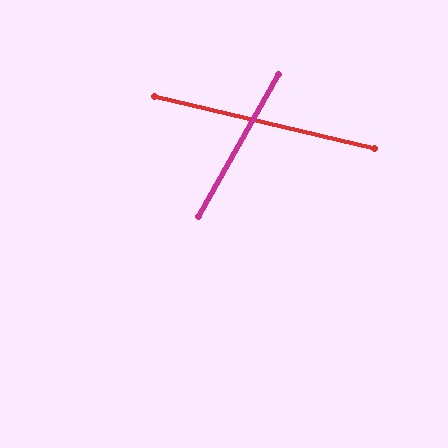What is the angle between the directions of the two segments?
Approximately 74 degrees.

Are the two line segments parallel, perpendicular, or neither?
Neither parallel nor perpendicular — they differ by about 74°.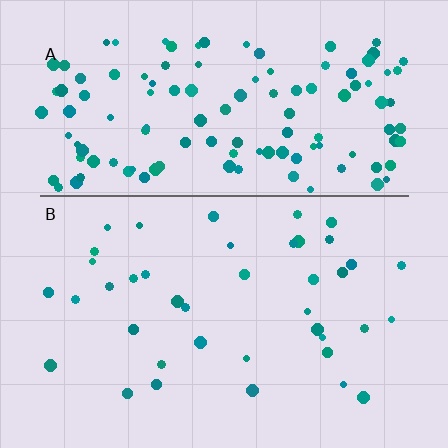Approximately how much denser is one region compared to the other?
Approximately 3.3× — region A over region B.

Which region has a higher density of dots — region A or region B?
A (the top).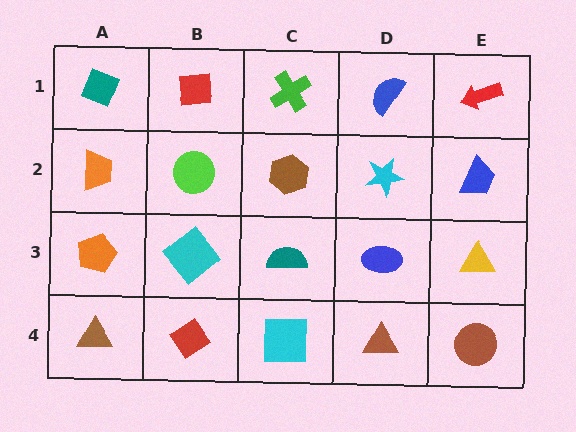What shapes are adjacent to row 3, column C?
A brown hexagon (row 2, column C), a cyan square (row 4, column C), a cyan diamond (row 3, column B), a blue ellipse (row 3, column D).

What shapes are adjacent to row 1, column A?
An orange trapezoid (row 2, column A), a red square (row 1, column B).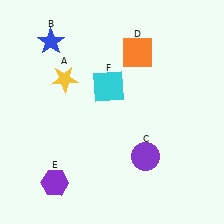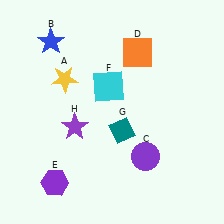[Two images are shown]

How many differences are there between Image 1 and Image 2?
There are 2 differences between the two images.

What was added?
A teal diamond (G), a purple star (H) were added in Image 2.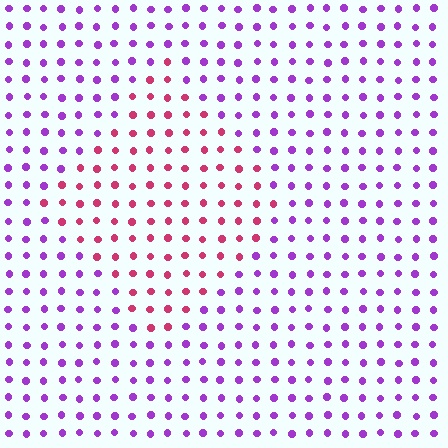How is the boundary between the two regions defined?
The boundary is defined purely by a slight shift in hue (about 54 degrees). Spacing, size, and orientation are identical on both sides.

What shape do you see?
I see a diamond.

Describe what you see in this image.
The image is filled with small purple elements in a uniform arrangement. A diamond-shaped region is visible where the elements are tinted to a slightly different hue, forming a subtle color boundary.